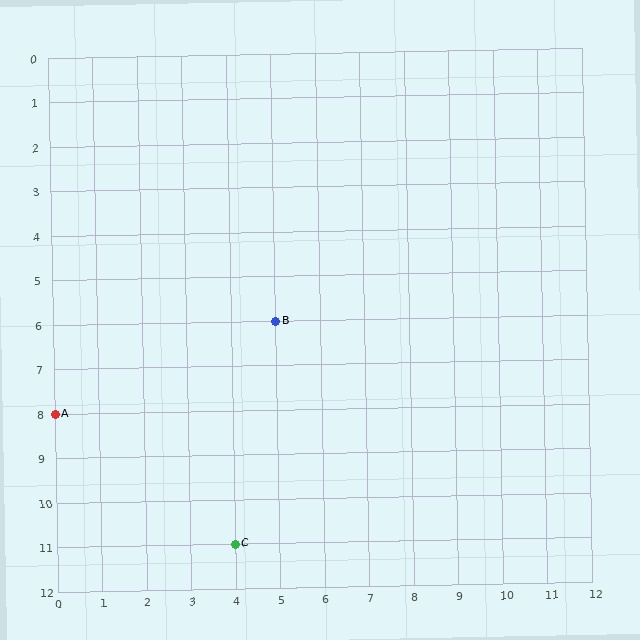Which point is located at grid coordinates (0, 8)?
Point A is at (0, 8).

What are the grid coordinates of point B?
Point B is at grid coordinates (5, 6).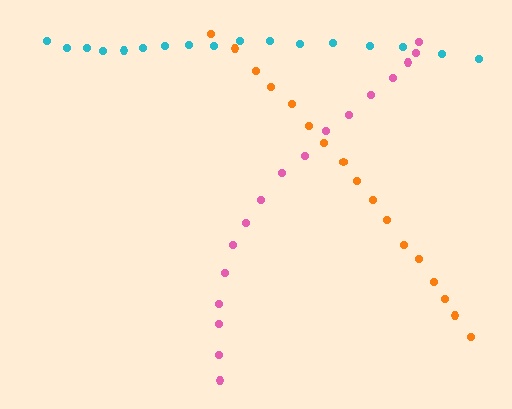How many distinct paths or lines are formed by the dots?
There are 3 distinct paths.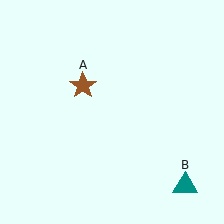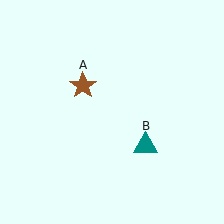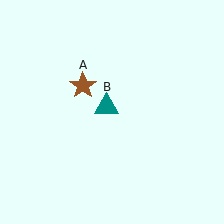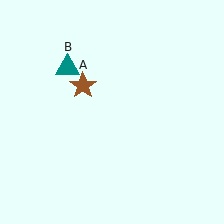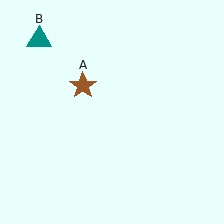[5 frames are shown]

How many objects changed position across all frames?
1 object changed position: teal triangle (object B).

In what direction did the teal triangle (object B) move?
The teal triangle (object B) moved up and to the left.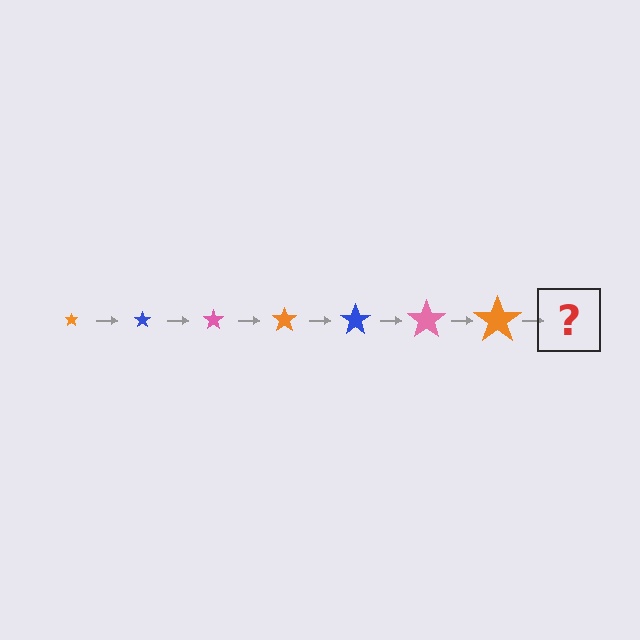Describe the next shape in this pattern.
It should be a blue star, larger than the previous one.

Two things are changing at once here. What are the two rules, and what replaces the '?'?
The two rules are that the star grows larger each step and the color cycles through orange, blue, and pink. The '?' should be a blue star, larger than the previous one.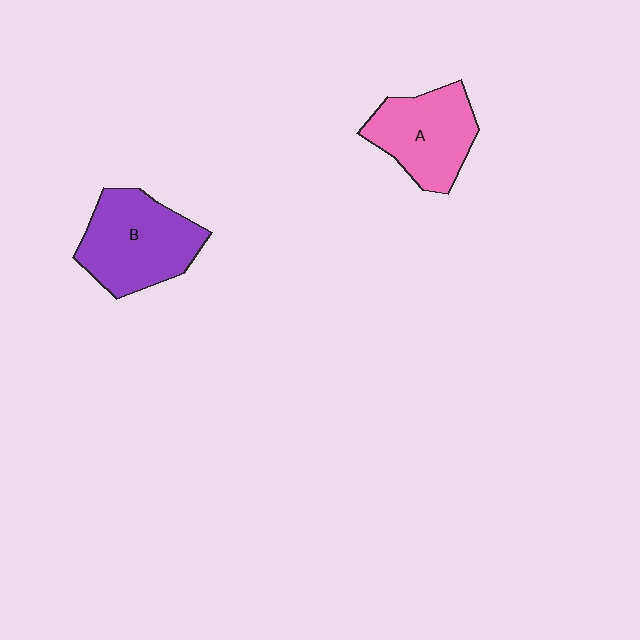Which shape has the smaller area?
Shape A (pink).